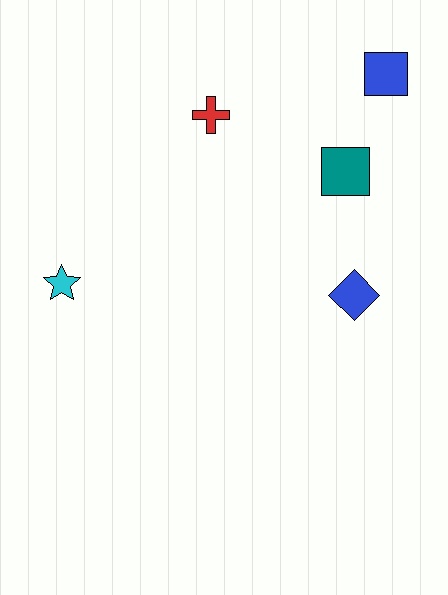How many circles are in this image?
There are no circles.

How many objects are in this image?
There are 5 objects.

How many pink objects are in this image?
There are no pink objects.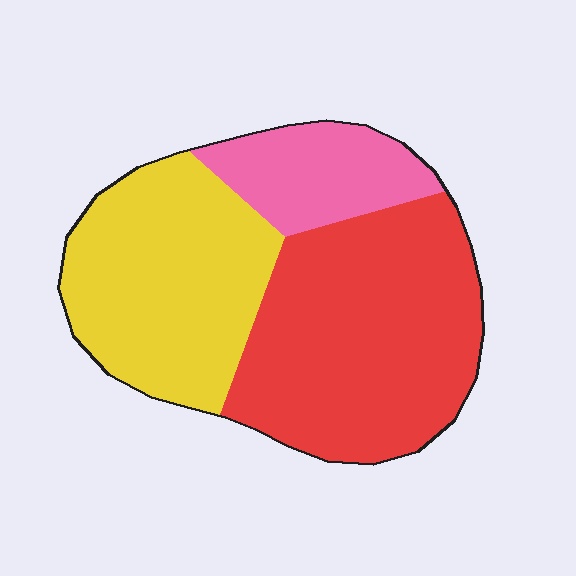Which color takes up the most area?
Red, at roughly 45%.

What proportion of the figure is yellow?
Yellow covers roughly 35% of the figure.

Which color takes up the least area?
Pink, at roughly 15%.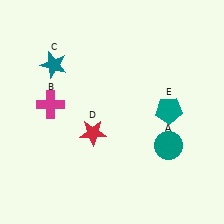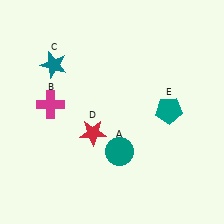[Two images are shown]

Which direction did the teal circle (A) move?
The teal circle (A) moved left.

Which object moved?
The teal circle (A) moved left.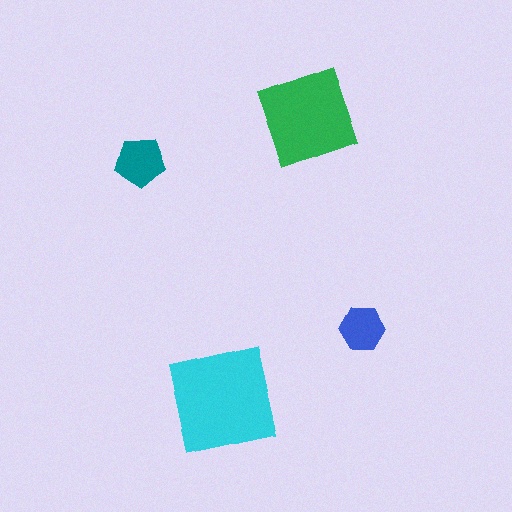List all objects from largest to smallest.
The cyan square, the green square, the teal pentagon, the blue hexagon.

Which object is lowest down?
The cyan square is bottommost.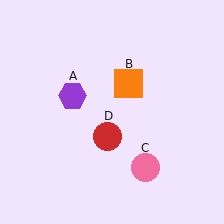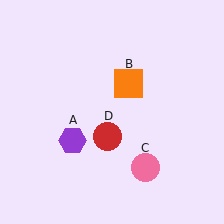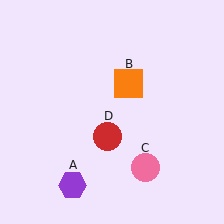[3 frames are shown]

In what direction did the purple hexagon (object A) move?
The purple hexagon (object A) moved down.